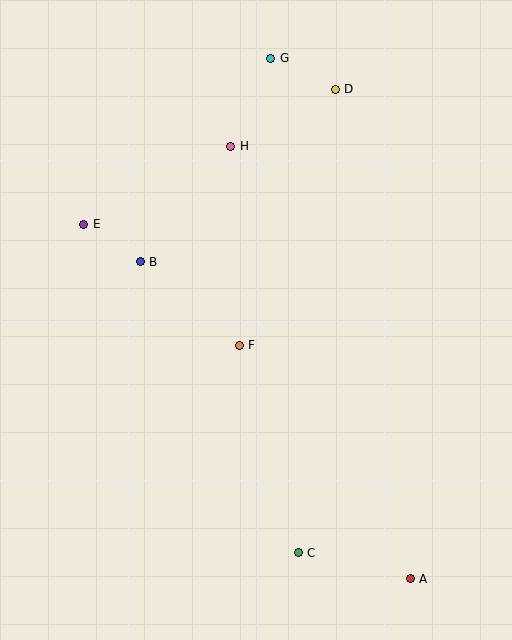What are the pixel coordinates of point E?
Point E is at (84, 224).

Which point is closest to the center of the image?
Point F at (239, 345) is closest to the center.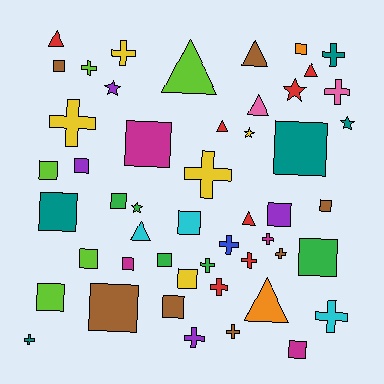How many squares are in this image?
There are 20 squares.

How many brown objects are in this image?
There are 7 brown objects.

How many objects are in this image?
There are 50 objects.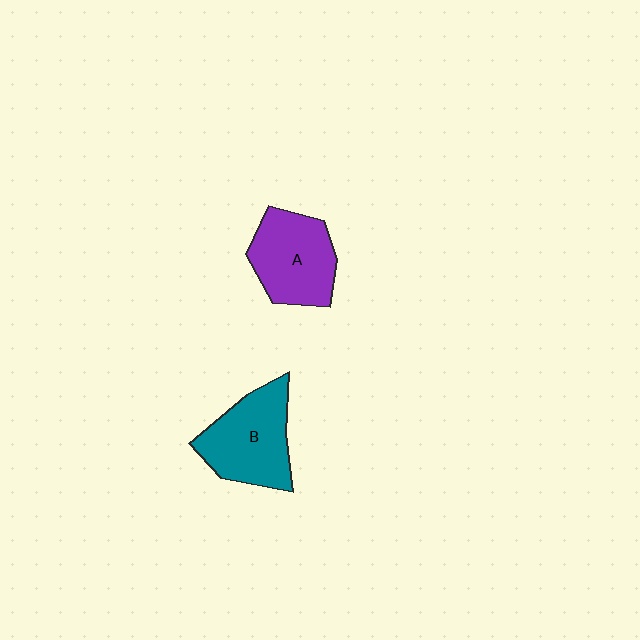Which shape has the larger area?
Shape B (teal).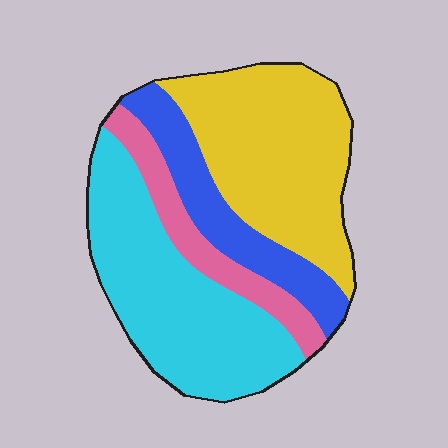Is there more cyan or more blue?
Cyan.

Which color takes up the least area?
Pink, at roughly 10%.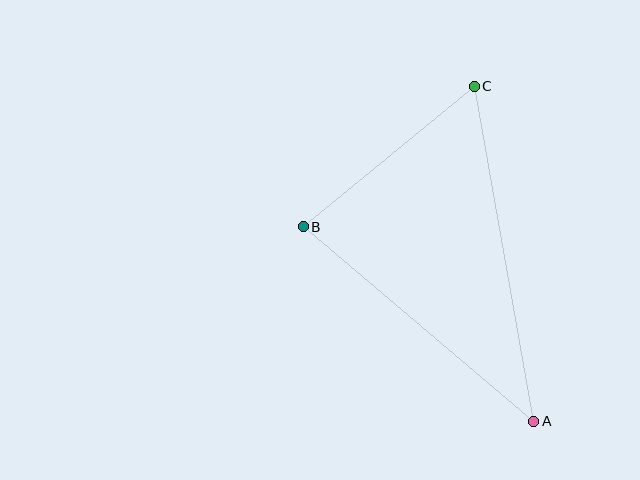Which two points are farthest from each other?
Points A and C are farthest from each other.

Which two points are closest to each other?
Points B and C are closest to each other.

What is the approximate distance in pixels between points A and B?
The distance between A and B is approximately 302 pixels.